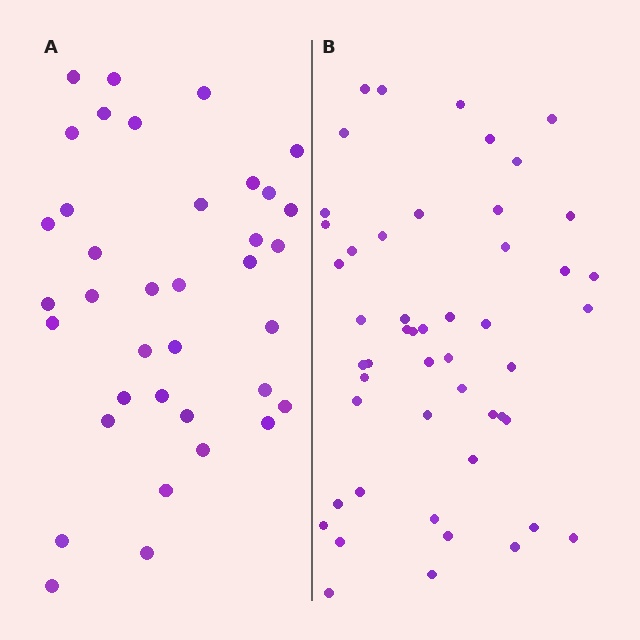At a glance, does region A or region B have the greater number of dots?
Region B (the right region) has more dots.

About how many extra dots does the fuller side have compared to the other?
Region B has approximately 15 more dots than region A.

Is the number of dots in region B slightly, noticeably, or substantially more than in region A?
Region B has noticeably more, but not dramatically so. The ratio is roughly 1.4 to 1.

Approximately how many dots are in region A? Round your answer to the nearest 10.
About 40 dots. (The exact count is 37, which rounds to 40.)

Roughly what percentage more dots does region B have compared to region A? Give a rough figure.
About 35% more.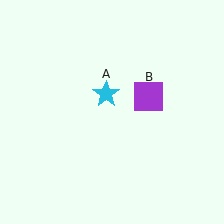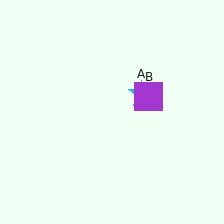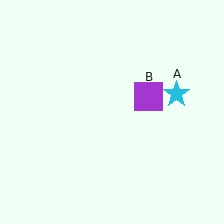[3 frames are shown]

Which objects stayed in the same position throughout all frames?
Purple square (object B) remained stationary.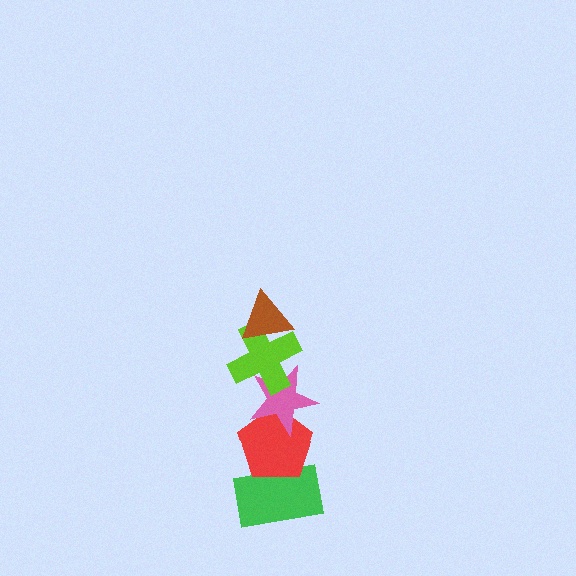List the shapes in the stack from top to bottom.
From top to bottom: the brown triangle, the lime cross, the pink star, the red pentagon, the green rectangle.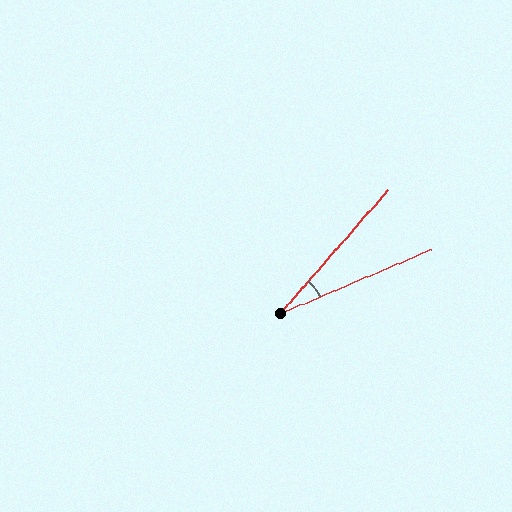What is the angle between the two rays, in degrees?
Approximately 26 degrees.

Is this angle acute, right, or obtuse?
It is acute.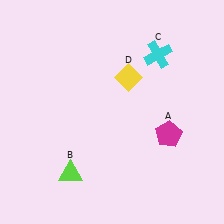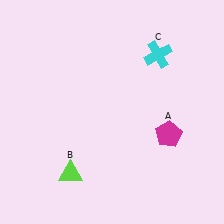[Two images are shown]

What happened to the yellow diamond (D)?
The yellow diamond (D) was removed in Image 2. It was in the top-right area of Image 1.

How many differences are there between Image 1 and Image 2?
There is 1 difference between the two images.